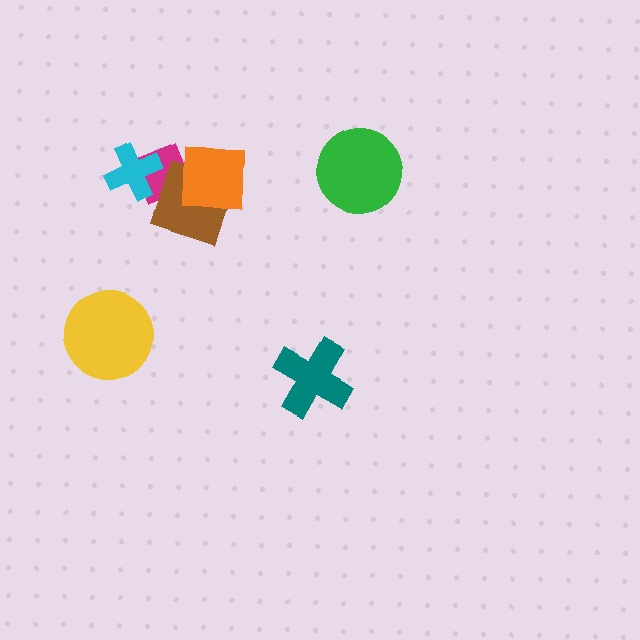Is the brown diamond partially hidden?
Yes, it is partially covered by another shape.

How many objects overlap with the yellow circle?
0 objects overlap with the yellow circle.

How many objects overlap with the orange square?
2 objects overlap with the orange square.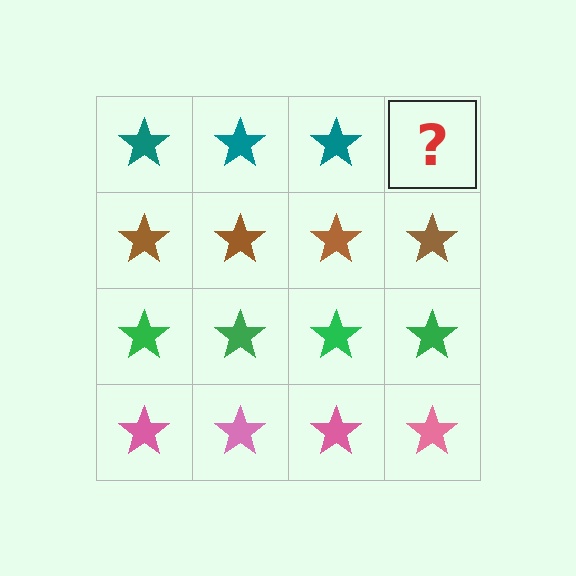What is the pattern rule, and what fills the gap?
The rule is that each row has a consistent color. The gap should be filled with a teal star.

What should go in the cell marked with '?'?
The missing cell should contain a teal star.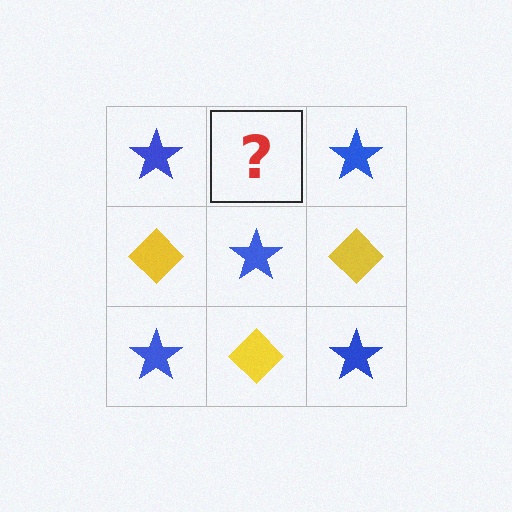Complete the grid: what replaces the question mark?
The question mark should be replaced with a yellow diamond.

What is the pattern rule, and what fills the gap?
The rule is that it alternates blue star and yellow diamond in a checkerboard pattern. The gap should be filled with a yellow diamond.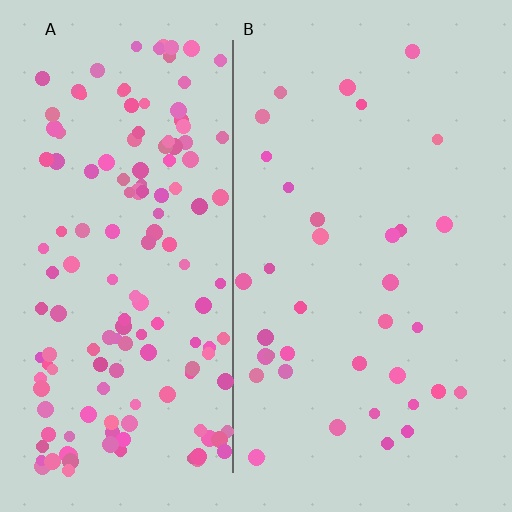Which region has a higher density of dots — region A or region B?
A (the left).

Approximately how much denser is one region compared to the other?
Approximately 4.1× — region A over region B.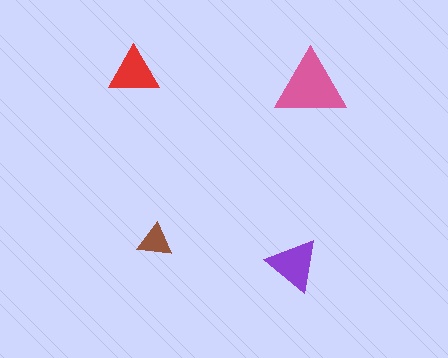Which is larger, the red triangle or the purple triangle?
The purple one.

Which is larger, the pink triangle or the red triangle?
The pink one.